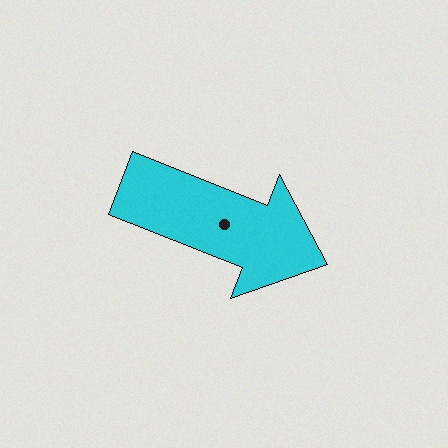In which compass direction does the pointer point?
East.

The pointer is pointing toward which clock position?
Roughly 4 o'clock.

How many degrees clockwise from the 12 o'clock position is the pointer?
Approximately 112 degrees.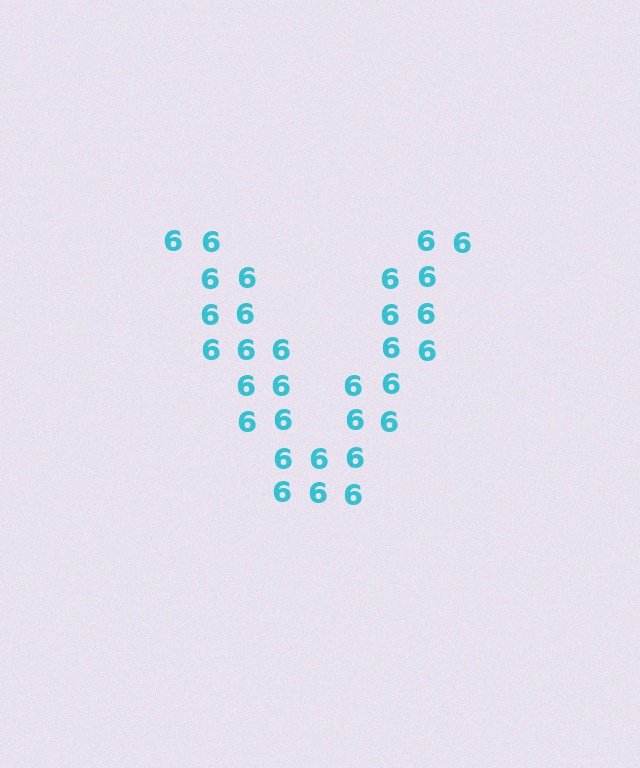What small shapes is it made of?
It is made of small digit 6's.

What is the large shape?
The large shape is the letter V.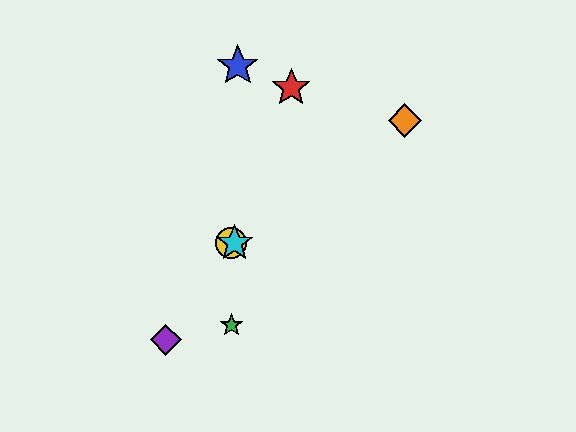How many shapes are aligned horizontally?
2 shapes (the yellow circle, the cyan star) are aligned horizontally.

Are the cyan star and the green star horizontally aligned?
No, the cyan star is at y≈243 and the green star is at y≈325.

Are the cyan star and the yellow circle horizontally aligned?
Yes, both are at y≈243.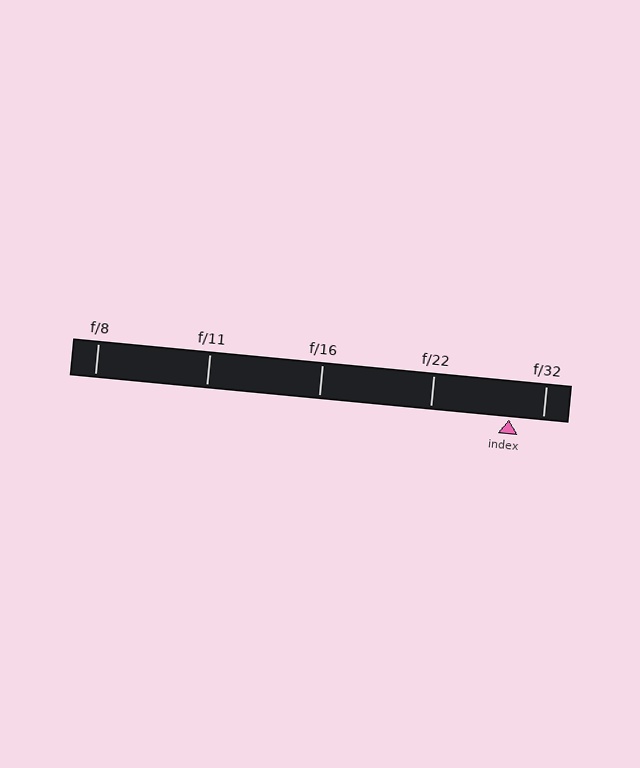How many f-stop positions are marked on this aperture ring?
There are 5 f-stop positions marked.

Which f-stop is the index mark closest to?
The index mark is closest to f/32.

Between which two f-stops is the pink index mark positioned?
The index mark is between f/22 and f/32.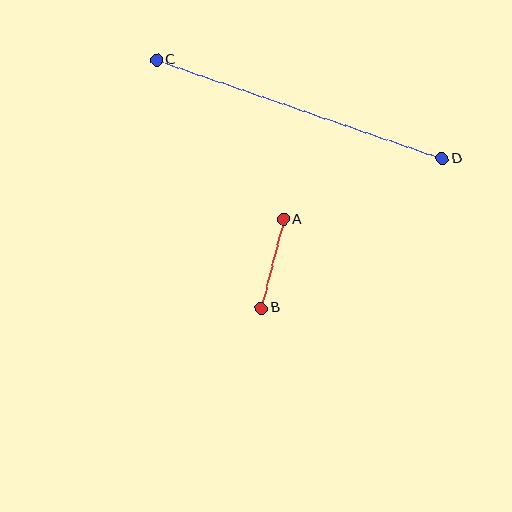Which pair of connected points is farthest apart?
Points C and D are farthest apart.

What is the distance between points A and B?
The distance is approximately 91 pixels.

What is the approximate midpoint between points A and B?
The midpoint is at approximately (272, 264) pixels.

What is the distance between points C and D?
The distance is approximately 302 pixels.